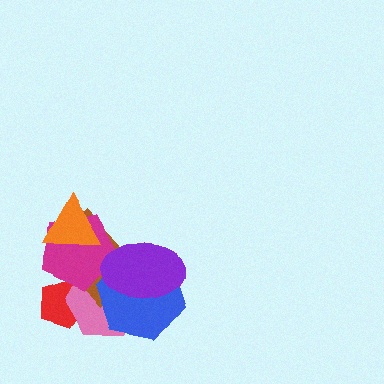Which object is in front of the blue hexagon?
The purple ellipse is in front of the blue hexagon.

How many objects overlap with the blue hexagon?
3 objects overlap with the blue hexagon.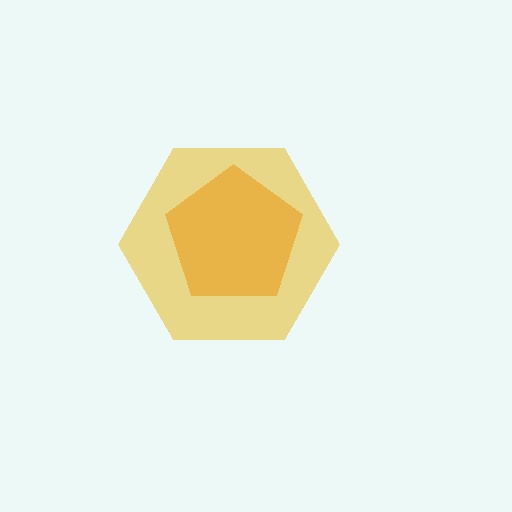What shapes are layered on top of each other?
The layered shapes are: an orange pentagon, a yellow hexagon.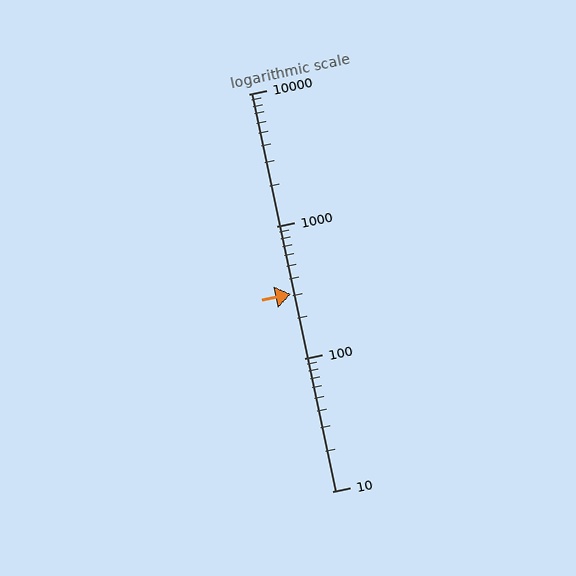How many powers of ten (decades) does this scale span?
The scale spans 3 decades, from 10 to 10000.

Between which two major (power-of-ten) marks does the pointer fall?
The pointer is between 100 and 1000.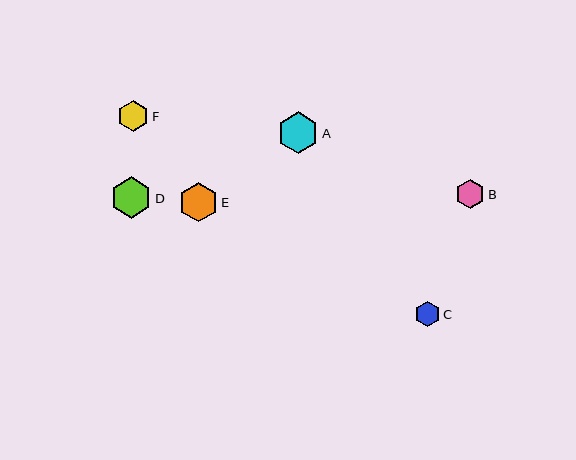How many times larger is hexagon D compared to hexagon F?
Hexagon D is approximately 1.3 times the size of hexagon F.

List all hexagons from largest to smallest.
From largest to smallest: A, D, E, F, B, C.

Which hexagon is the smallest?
Hexagon C is the smallest with a size of approximately 25 pixels.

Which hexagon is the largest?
Hexagon A is the largest with a size of approximately 41 pixels.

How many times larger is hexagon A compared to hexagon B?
Hexagon A is approximately 1.4 times the size of hexagon B.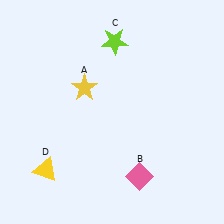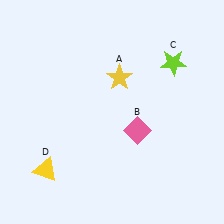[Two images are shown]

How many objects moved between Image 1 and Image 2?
3 objects moved between the two images.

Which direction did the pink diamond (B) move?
The pink diamond (B) moved up.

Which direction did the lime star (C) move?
The lime star (C) moved right.